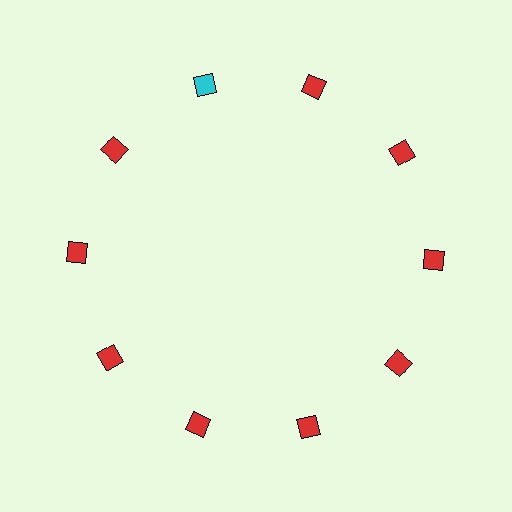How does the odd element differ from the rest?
It has a different color: cyan instead of red.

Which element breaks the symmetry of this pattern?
The cyan diamond at roughly the 11 o'clock position breaks the symmetry. All other shapes are red diamonds.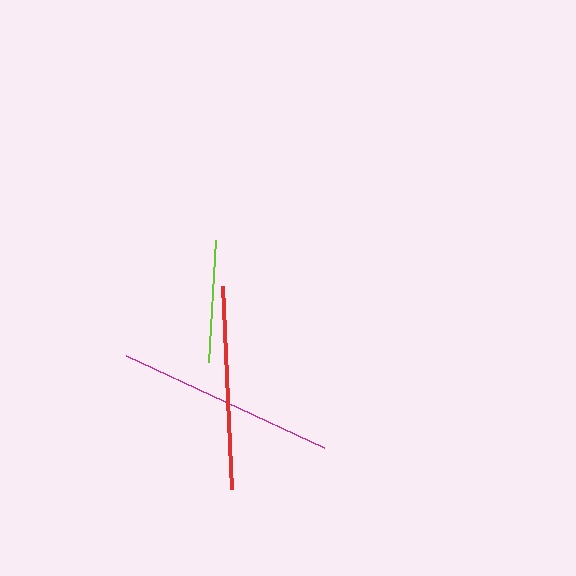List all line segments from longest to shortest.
From longest to shortest: magenta, red, lime.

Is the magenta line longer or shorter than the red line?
The magenta line is longer than the red line.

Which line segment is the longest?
The magenta line is the longest at approximately 218 pixels.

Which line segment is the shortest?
The lime line is the shortest at approximately 122 pixels.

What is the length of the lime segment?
The lime segment is approximately 122 pixels long.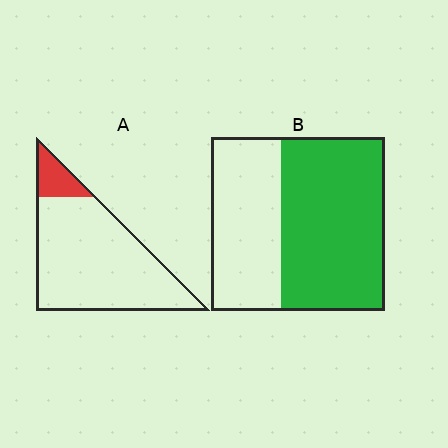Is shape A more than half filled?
No.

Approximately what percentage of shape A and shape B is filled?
A is approximately 10% and B is approximately 60%.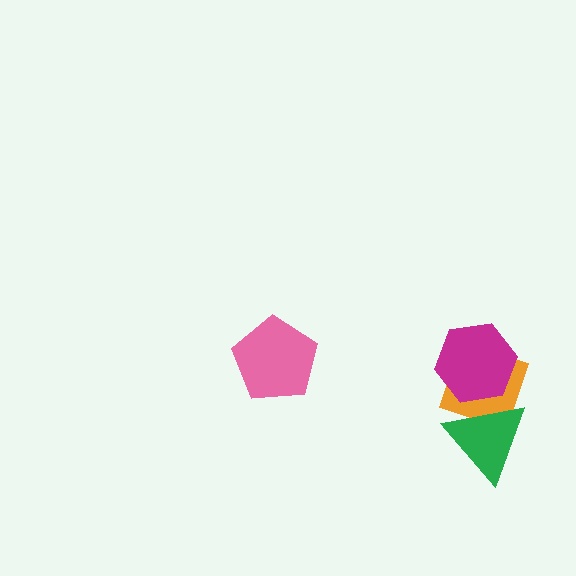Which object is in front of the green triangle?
The magenta hexagon is in front of the green triangle.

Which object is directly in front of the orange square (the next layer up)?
The green triangle is directly in front of the orange square.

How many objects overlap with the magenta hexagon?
2 objects overlap with the magenta hexagon.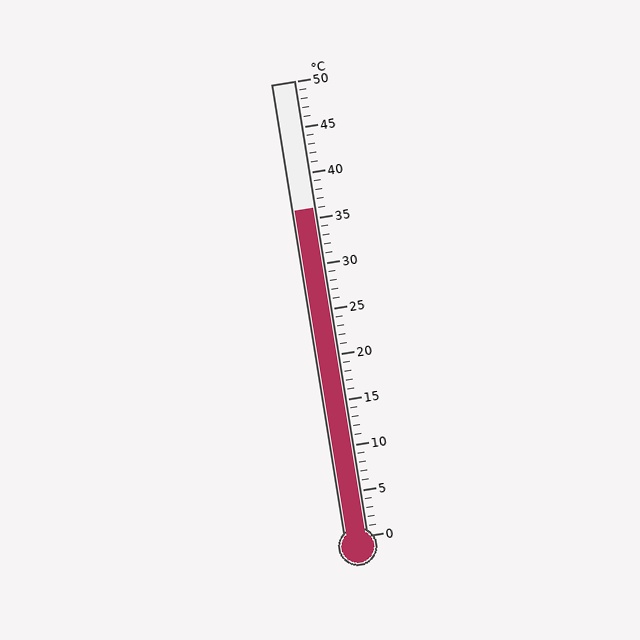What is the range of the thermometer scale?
The thermometer scale ranges from 0°C to 50°C.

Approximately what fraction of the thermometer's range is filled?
The thermometer is filled to approximately 70% of its range.